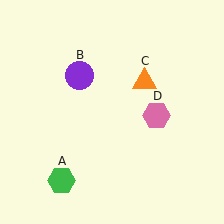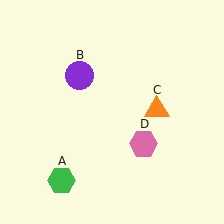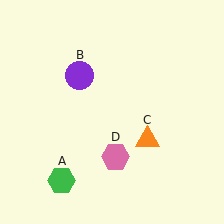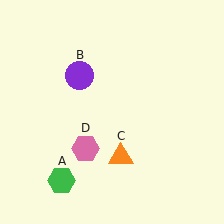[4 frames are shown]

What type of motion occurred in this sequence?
The orange triangle (object C), pink hexagon (object D) rotated clockwise around the center of the scene.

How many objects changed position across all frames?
2 objects changed position: orange triangle (object C), pink hexagon (object D).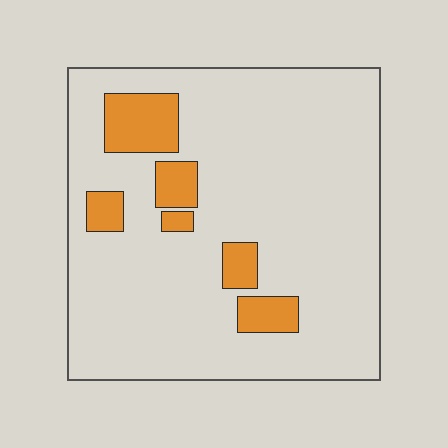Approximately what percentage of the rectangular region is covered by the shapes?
Approximately 15%.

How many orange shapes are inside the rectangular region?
6.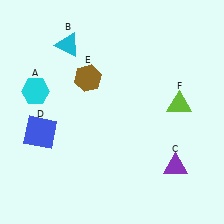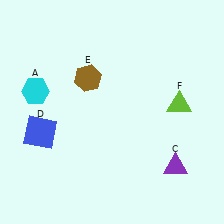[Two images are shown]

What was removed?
The cyan triangle (B) was removed in Image 2.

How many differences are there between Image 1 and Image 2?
There is 1 difference between the two images.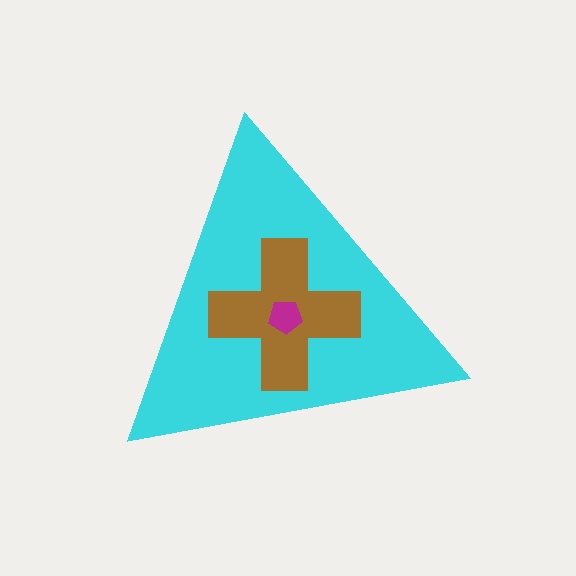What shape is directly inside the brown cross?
The magenta pentagon.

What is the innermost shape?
The magenta pentagon.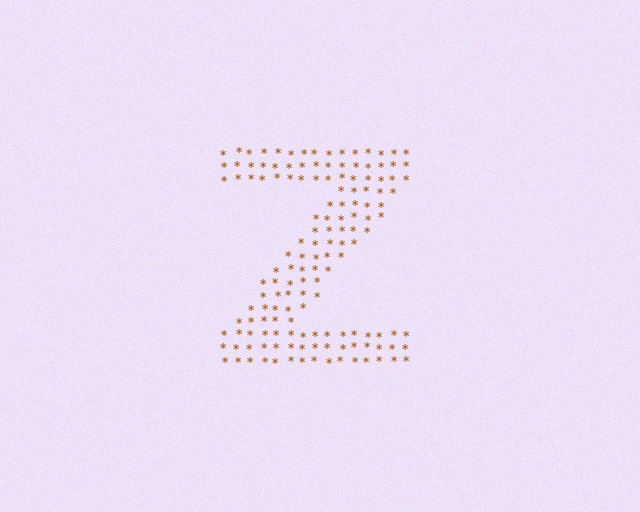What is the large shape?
The large shape is the letter Z.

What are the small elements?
The small elements are asterisks.